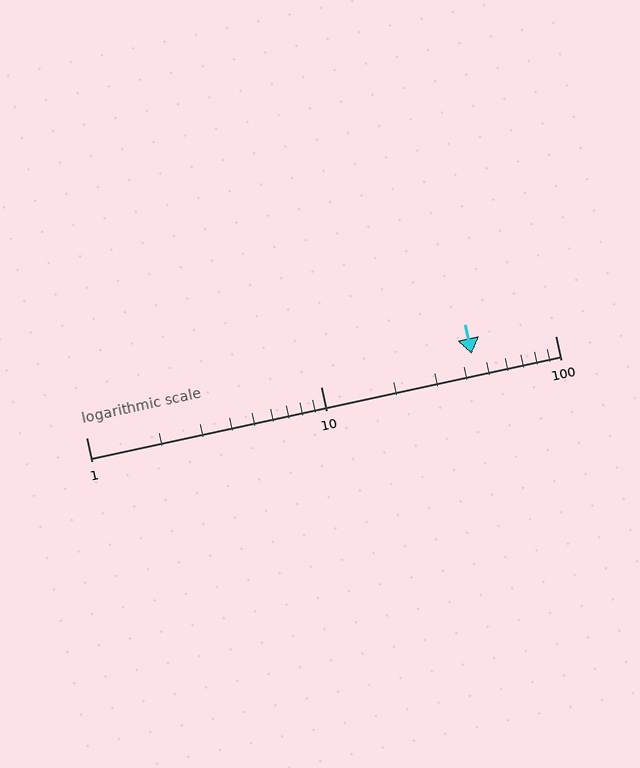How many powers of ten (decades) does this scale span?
The scale spans 2 decades, from 1 to 100.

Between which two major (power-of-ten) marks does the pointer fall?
The pointer is between 10 and 100.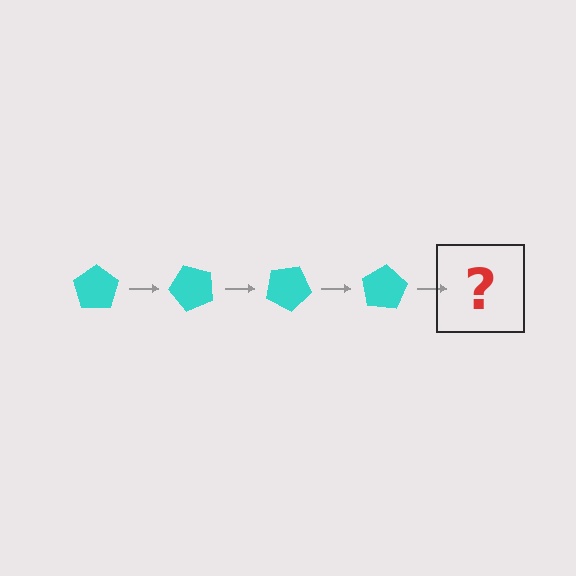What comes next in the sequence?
The next element should be a cyan pentagon rotated 200 degrees.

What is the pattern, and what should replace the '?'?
The pattern is that the pentagon rotates 50 degrees each step. The '?' should be a cyan pentagon rotated 200 degrees.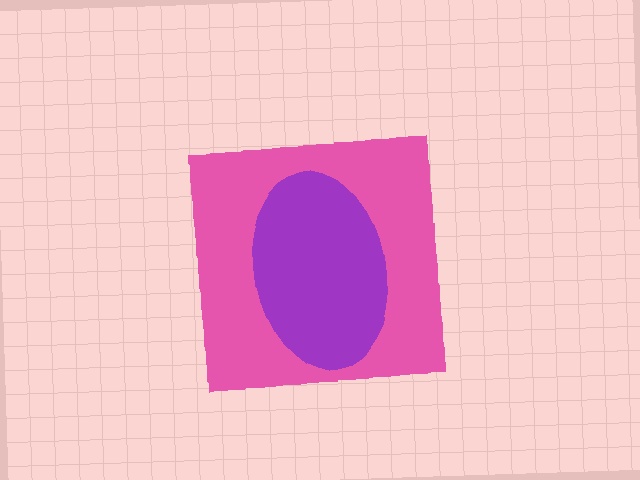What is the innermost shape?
The purple ellipse.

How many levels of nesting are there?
2.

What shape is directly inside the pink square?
The purple ellipse.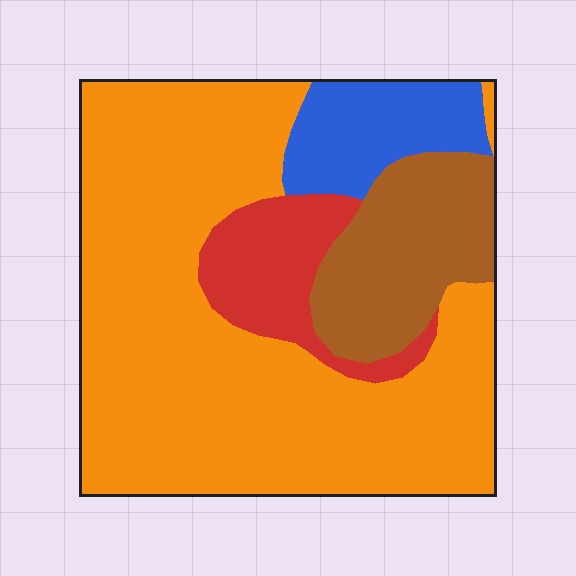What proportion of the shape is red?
Red covers 11% of the shape.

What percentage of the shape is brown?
Brown covers roughly 15% of the shape.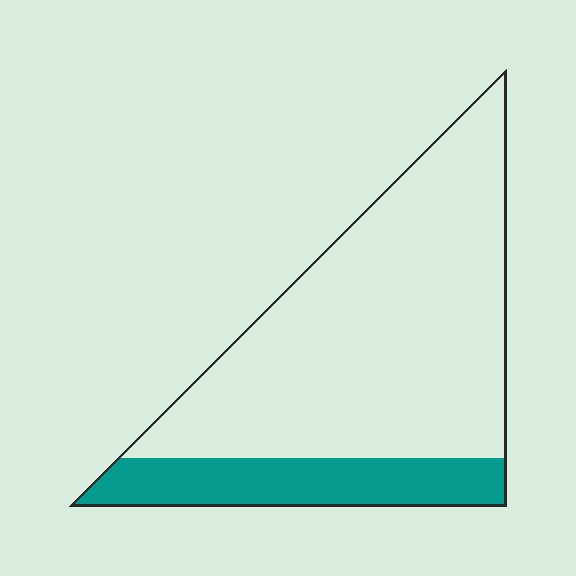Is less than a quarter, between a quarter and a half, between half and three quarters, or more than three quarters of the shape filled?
Less than a quarter.